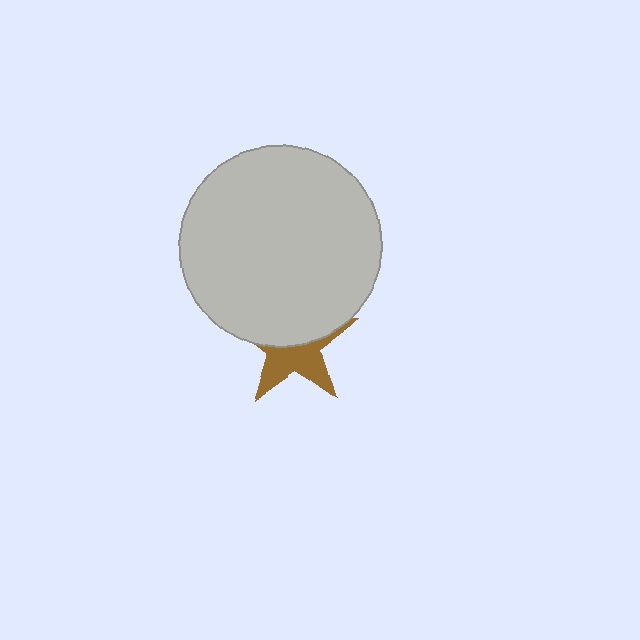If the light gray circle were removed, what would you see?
You would see the complete brown star.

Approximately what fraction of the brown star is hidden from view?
Roughly 54% of the brown star is hidden behind the light gray circle.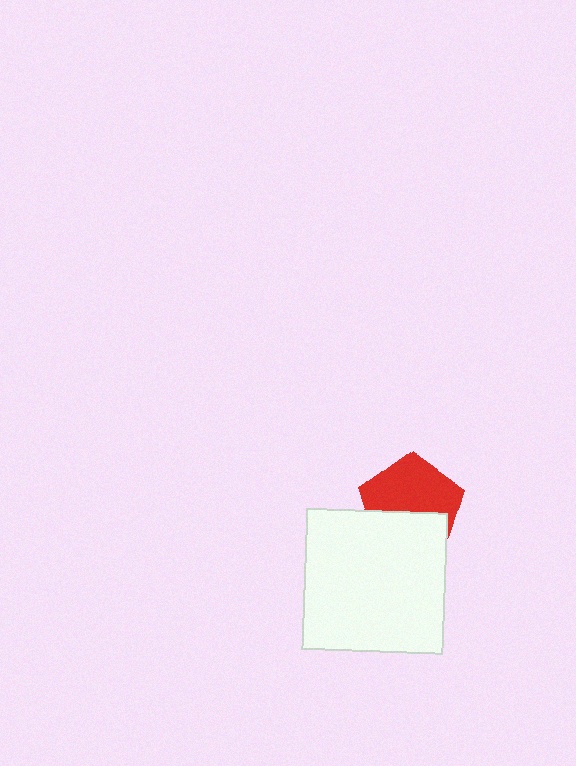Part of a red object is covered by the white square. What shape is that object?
It is a pentagon.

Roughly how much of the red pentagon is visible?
About half of it is visible (roughly 59%).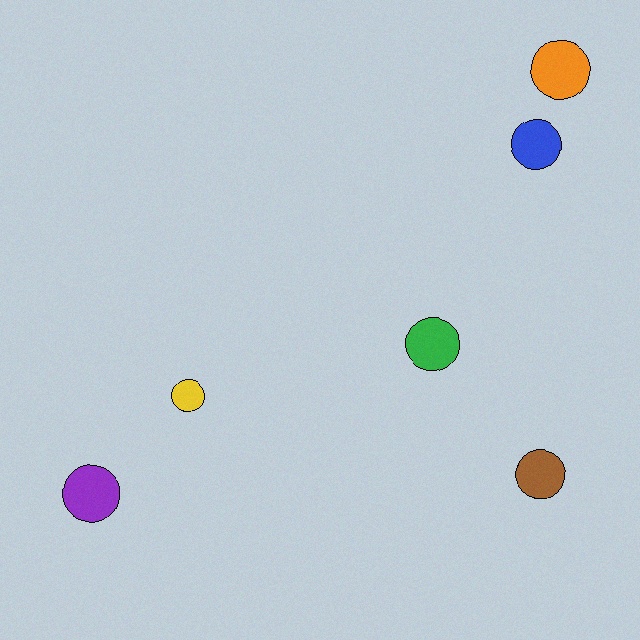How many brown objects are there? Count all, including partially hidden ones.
There is 1 brown object.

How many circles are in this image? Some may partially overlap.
There are 6 circles.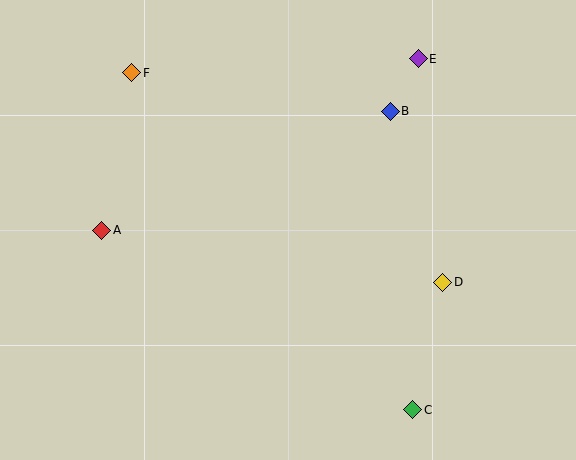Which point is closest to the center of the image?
Point B at (390, 111) is closest to the center.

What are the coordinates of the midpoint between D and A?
The midpoint between D and A is at (272, 256).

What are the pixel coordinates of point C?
Point C is at (413, 410).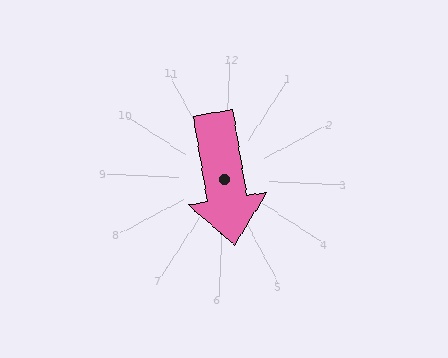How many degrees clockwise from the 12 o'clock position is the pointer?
Approximately 168 degrees.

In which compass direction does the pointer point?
South.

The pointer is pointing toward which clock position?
Roughly 6 o'clock.